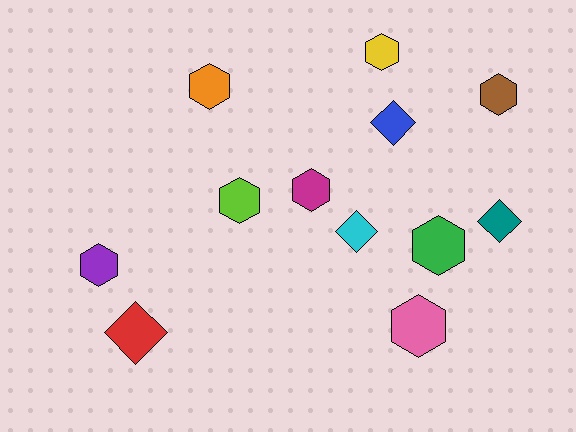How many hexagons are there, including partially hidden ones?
There are 8 hexagons.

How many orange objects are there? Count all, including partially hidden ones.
There is 1 orange object.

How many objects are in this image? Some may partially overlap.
There are 12 objects.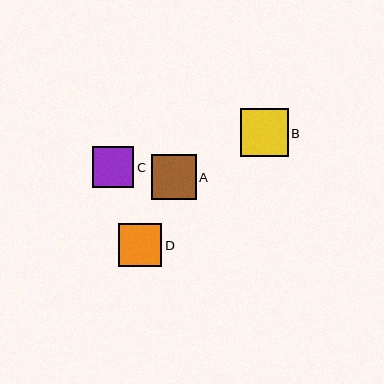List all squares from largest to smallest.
From largest to smallest: B, A, D, C.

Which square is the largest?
Square B is the largest with a size of approximately 48 pixels.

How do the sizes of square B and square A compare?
Square B and square A are approximately the same size.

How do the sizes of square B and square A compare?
Square B and square A are approximately the same size.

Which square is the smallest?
Square C is the smallest with a size of approximately 42 pixels.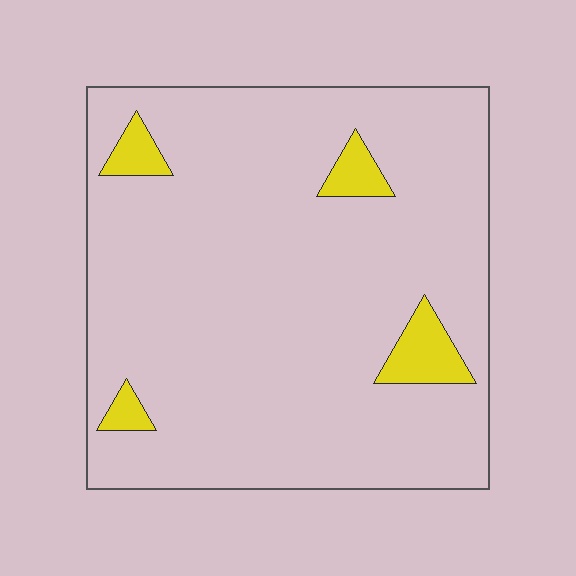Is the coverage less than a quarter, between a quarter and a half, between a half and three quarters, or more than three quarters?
Less than a quarter.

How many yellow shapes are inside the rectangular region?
4.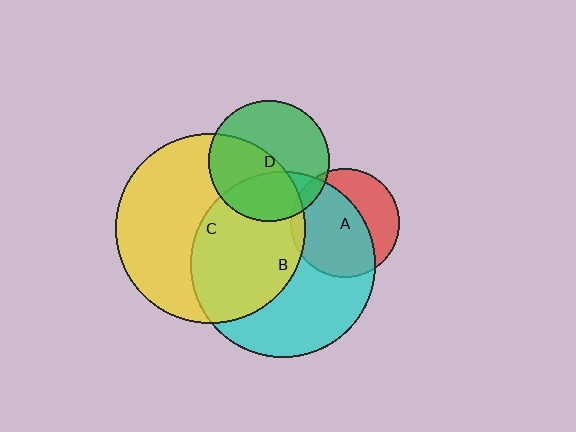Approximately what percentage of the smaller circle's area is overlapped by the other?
Approximately 5%.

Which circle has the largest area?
Circle C (yellow).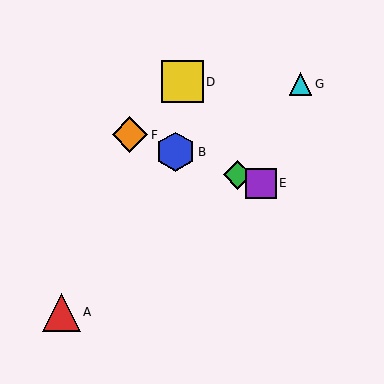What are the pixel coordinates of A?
Object A is at (61, 312).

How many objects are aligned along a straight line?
4 objects (B, C, E, F) are aligned along a straight line.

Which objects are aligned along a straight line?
Objects B, C, E, F are aligned along a straight line.